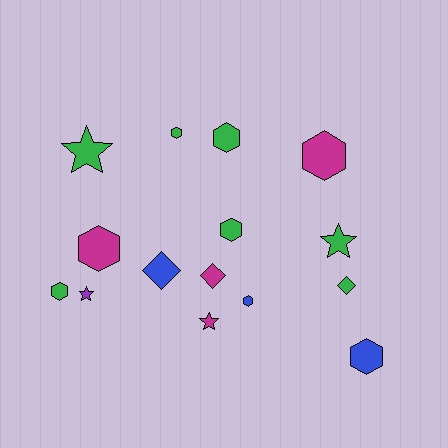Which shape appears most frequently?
Hexagon, with 8 objects.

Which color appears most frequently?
Green, with 7 objects.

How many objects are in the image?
There are 15 objects.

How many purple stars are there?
There is 1 purple star.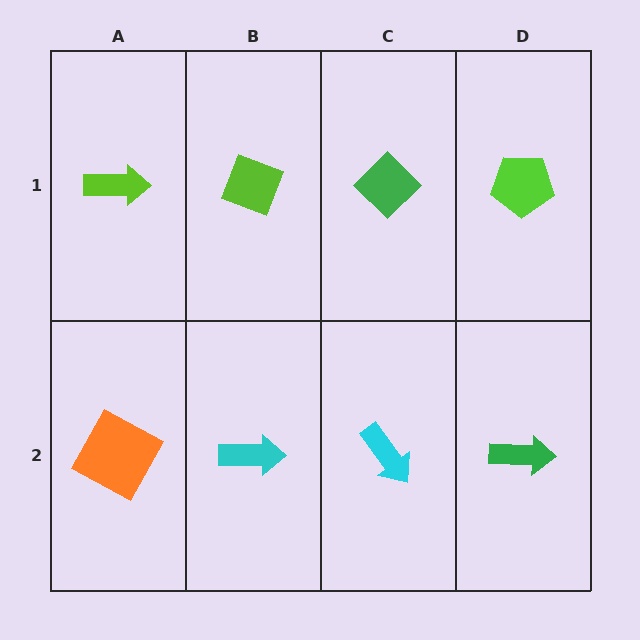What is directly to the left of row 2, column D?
A cyan arrow.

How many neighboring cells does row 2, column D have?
2.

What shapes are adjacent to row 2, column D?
A lime pentagon (row 1, column D), a cyan arrow (row 2, column C).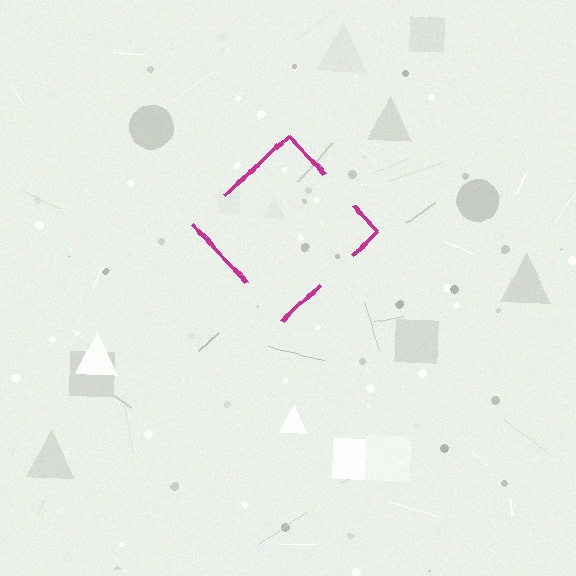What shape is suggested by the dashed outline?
The dashed outline suggests a diamond.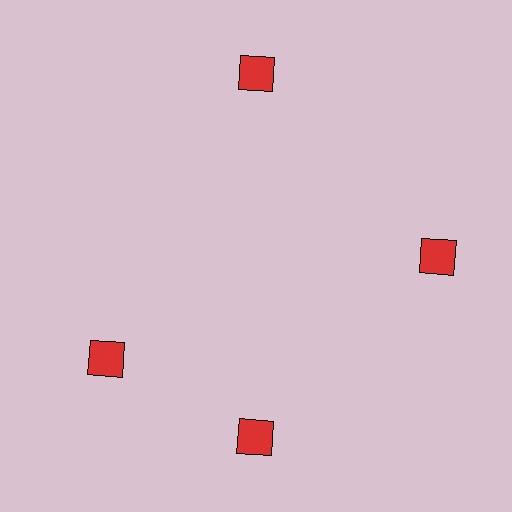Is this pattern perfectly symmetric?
No. The 4 red squares are arranged in a ring, but one element near the 9 o'clock position is rotated out of alignment along the ring, breaking the 4-fold rotational symmetry.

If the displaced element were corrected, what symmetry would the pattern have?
It would have 4-fold rotational symmetry — the pattern would map onto itself every 90 degrees.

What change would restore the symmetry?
The symmetry would be restored by rotating it back into even spacing with its neighbors so that all 4 squares sit at equal angles and equal distance from the center.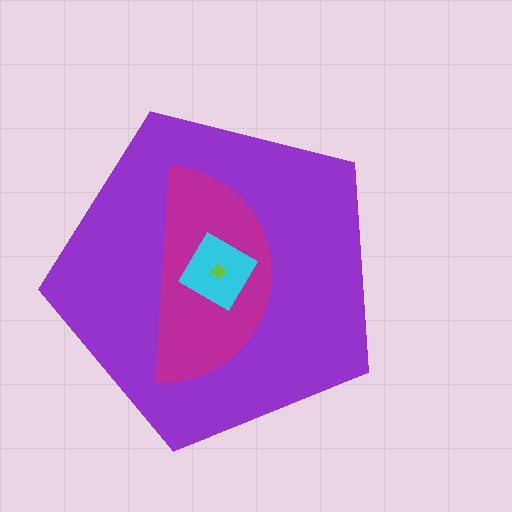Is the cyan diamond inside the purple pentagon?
Yes.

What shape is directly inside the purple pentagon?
The magenta semicircle.